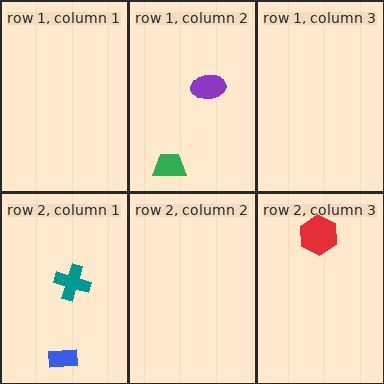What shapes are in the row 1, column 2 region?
The green trapezoid, the purple ellipse.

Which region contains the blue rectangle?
The row 2, column 1 region.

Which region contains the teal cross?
The row 2, column 1 region.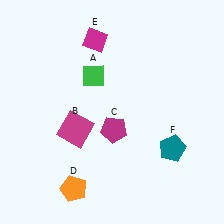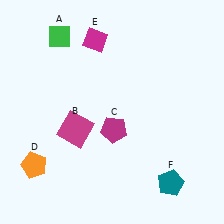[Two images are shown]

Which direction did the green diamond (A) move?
The green diamond (A) moved up.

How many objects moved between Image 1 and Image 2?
3 objects moved between the two images.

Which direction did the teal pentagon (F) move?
The teal pentagon (F) moved down.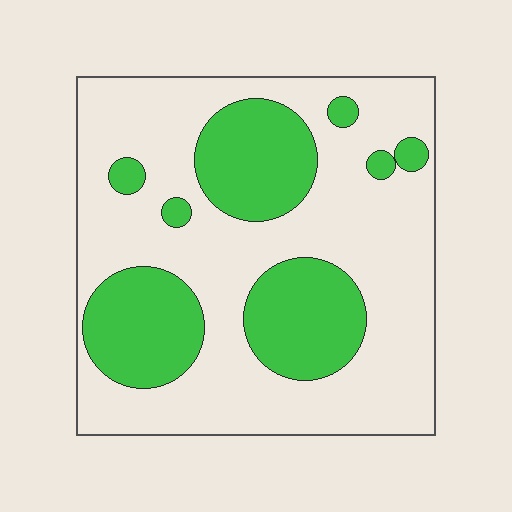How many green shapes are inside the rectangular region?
8.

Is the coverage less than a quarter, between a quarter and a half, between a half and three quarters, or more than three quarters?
Between a quarter and a half.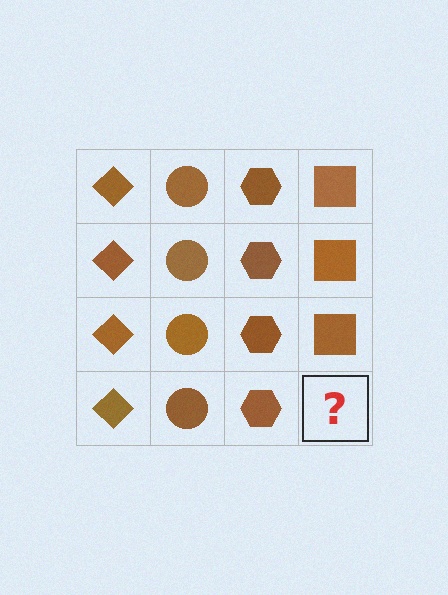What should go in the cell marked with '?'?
The missing cell should contain a brown square.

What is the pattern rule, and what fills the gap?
The rule is that each column has a consistent shape. The gap should be filled with a brown square.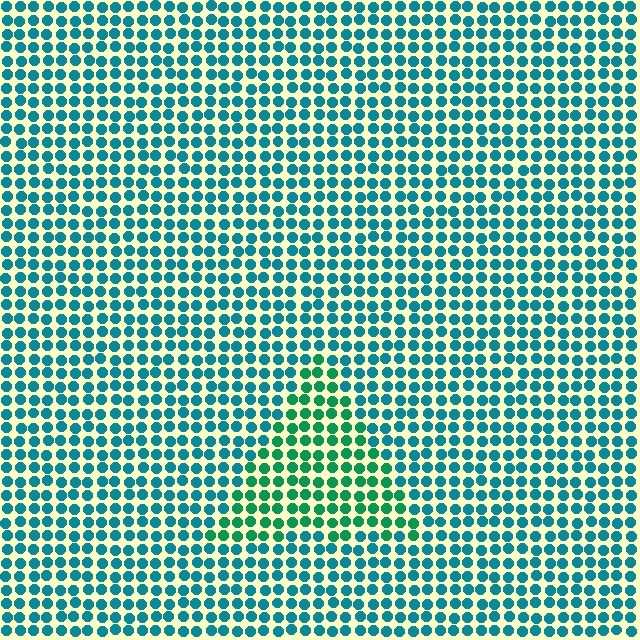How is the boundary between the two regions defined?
The boundary is defined purely by a slight shift in hue (about 36 degrees). Spacing, size, and orientation are identical on both sides.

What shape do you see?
I see a triangle.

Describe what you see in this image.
The image is filled with small teal elements in a uniform arrangement. A triangle-shaped region is visible where the elements are tinted to a slightly different hue, forming a subtle color boundary.